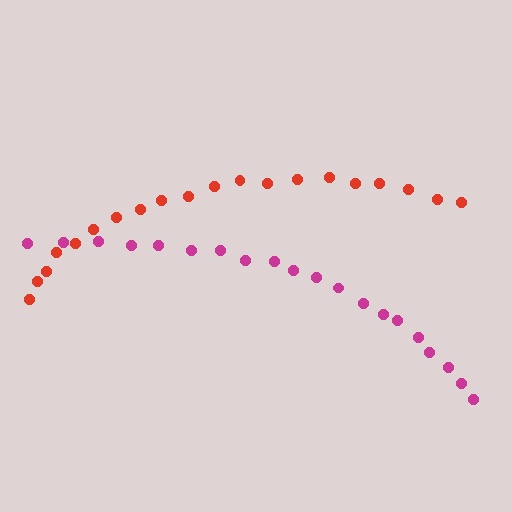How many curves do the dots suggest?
There are 2 distinct paths.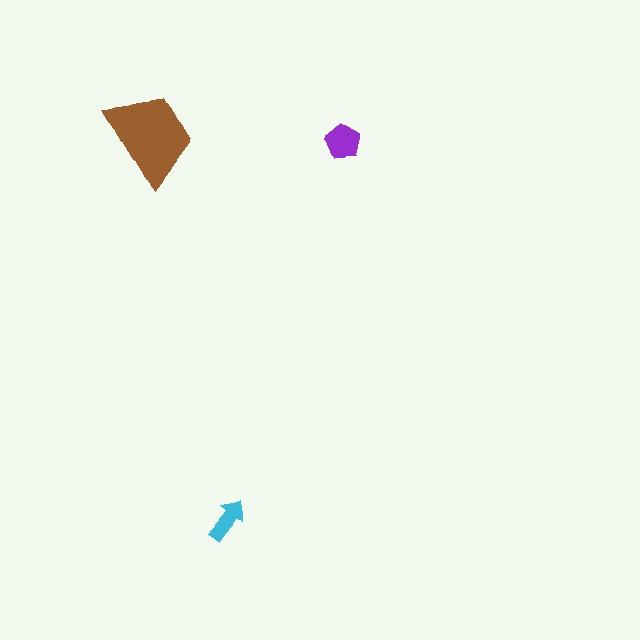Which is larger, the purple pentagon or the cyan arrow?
The purple pentagon.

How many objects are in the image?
There are 3 objects in the image.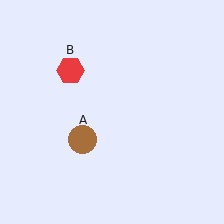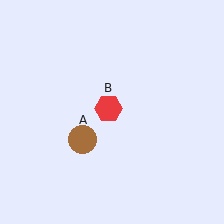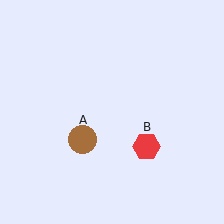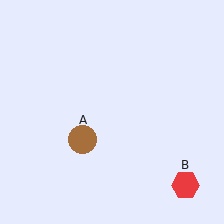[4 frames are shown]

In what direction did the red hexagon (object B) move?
The red hexagon (object B) moved down and to the right.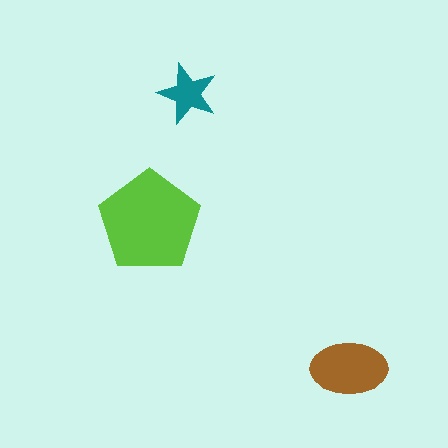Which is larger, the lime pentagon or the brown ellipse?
The lime pentagon.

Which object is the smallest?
The teal star.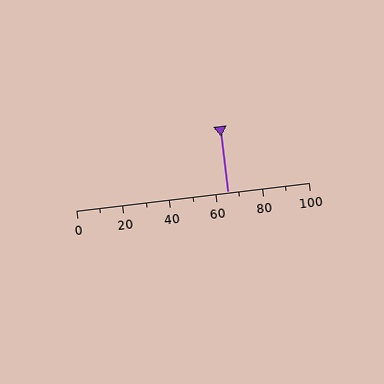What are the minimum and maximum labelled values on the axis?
The axis runs from 0 to 100.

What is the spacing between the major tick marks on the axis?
The major ticks are spaced 20 apart.